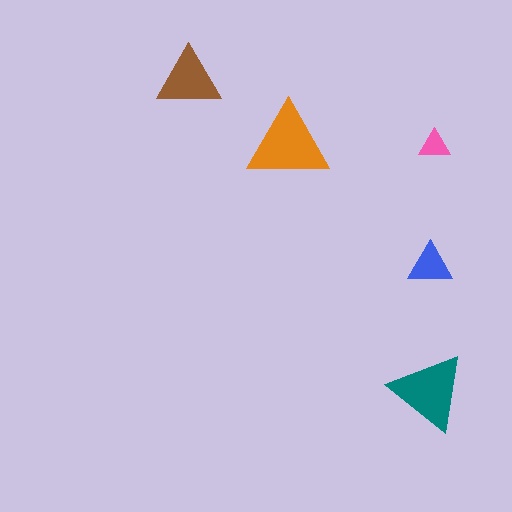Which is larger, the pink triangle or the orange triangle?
The orange one.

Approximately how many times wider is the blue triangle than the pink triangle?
About 1.5 times wider.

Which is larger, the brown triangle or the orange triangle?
The orange one.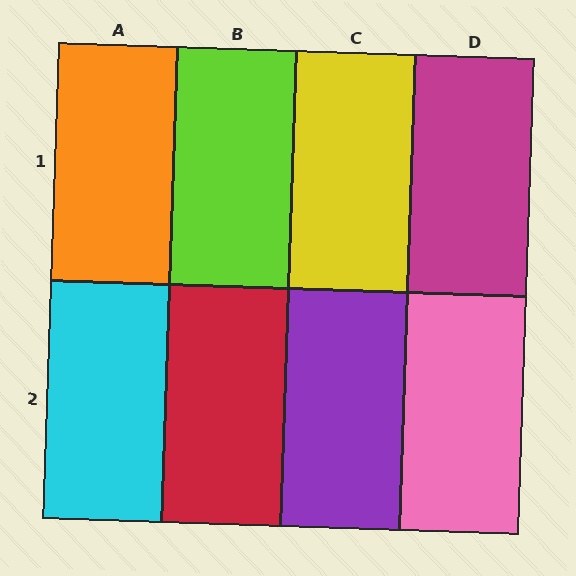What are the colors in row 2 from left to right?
Cyan, red, purple, pink.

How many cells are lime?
1 cell is lime.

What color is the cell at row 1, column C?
Yellow.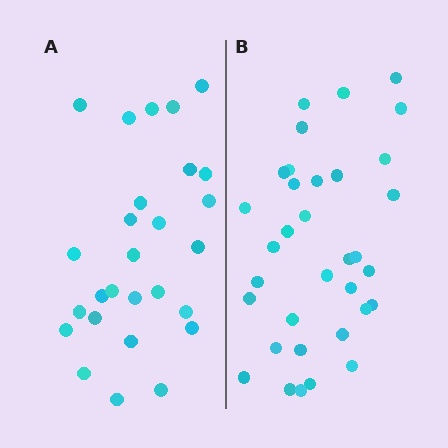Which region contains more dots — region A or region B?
Region B (the right region) has more dots.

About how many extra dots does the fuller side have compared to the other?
Region B has roughly 8 or so more dots than region A.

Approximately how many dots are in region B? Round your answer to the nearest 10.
About 30 dots. (The exact count is 34, which rounds to 30.)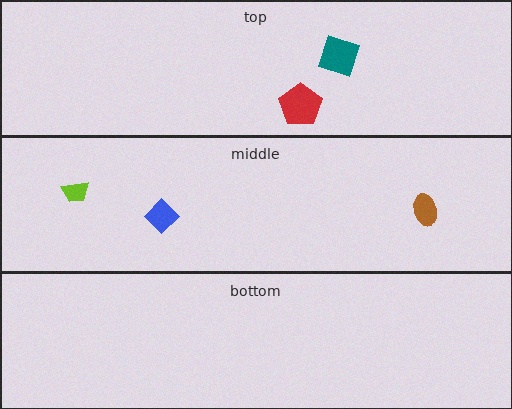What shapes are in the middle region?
The brown ellipse, the lime trapezoid, the blue diamond.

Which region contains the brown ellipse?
The middle region.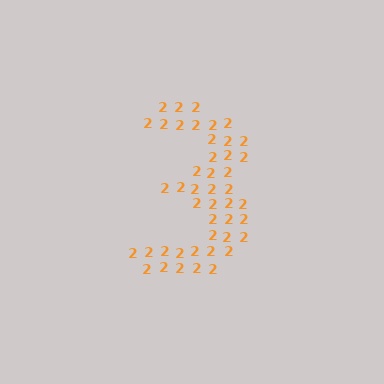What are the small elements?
The small elements are digit 2's.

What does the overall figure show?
The overall figure shows the digit 3.